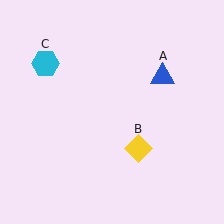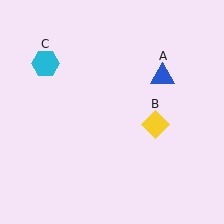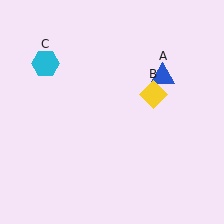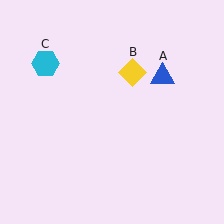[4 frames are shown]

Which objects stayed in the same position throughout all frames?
Blue triangle (object A) and cyan hexagon (object C) remained stationary.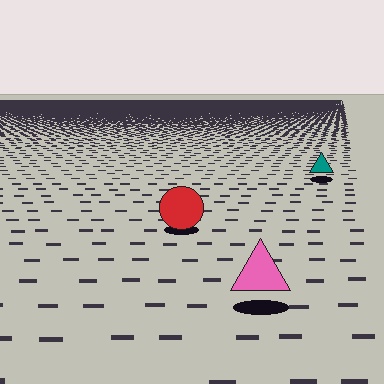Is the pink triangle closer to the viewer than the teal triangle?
Yes. The pink triangle is closer — you can tell from the texture gradient: the ground texture is coarser near it.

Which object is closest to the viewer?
The pink triangle is closest. The texture marks near it are larger and more spread out.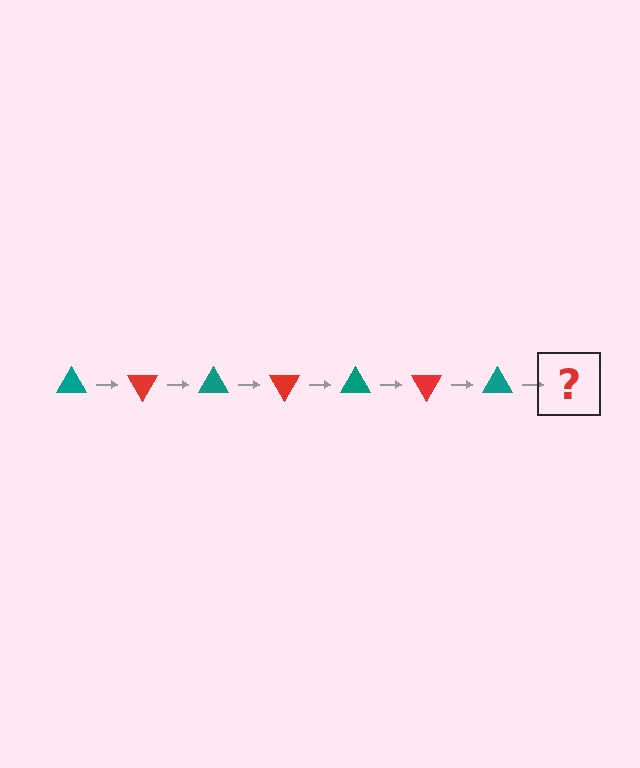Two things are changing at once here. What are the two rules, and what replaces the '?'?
The two rules are that it rotates 60 degrees each step and the color cycles through teal and red. The '?' should be a red triangle, rotated 420 degrees from the start.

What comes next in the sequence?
The next element should be a red triangle, rotated 420 degrees from the start.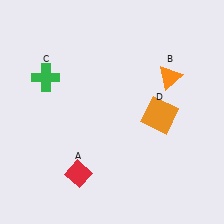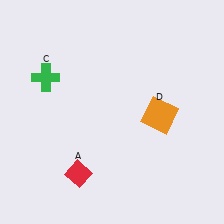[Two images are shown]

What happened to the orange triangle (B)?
The orange triangle (B) was removed in Image 2. It was in the top-right area of Image 1.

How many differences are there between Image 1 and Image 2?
There is 1 difference between the two images.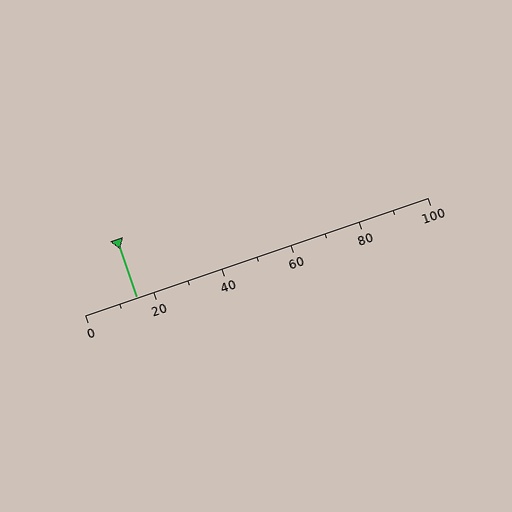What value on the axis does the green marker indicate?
The marker indicates approximately 15.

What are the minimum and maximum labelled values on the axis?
The axis runs from 0 to 100.